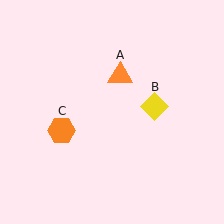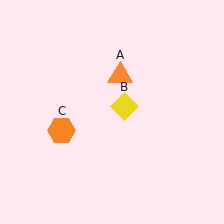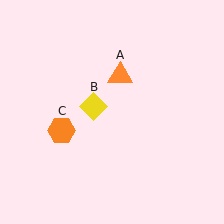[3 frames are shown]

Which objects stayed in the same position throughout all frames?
Orange triangle (object A) and orange hexagon (object C) remained stationary.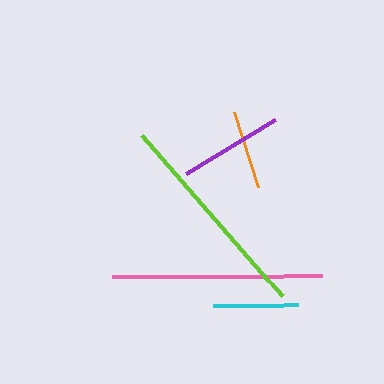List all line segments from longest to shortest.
From longest to shortest: lime, pink, purple, cyan, orange.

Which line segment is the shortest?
The orange line is the shortest at approximately 78 pixels.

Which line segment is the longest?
The lime line is the longest at approximately 213 pixels.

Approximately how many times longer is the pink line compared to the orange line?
The pink line is approximately 2.7 times the length of the orange line.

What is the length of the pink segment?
The pink segment is approximately 210 pixels long.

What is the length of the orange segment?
The orange segment is approximately 78 pixels long.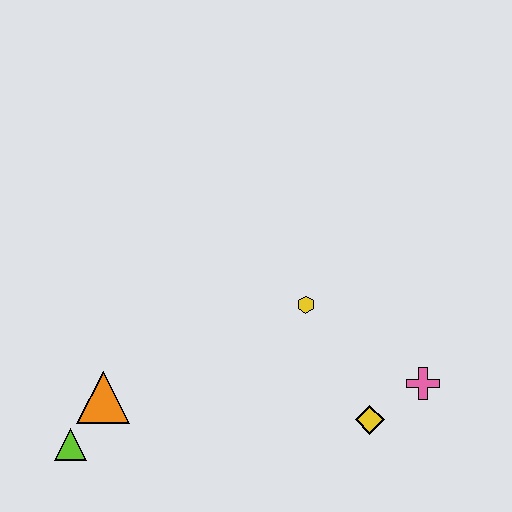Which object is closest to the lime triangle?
The orange triangle is closest to the lime triangle.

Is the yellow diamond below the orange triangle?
Yes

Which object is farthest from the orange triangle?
The pink cross is farthest from the orange triangle.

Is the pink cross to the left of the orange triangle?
No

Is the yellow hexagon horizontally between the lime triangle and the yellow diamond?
Yes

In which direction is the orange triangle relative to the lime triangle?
The orange triangle is above the lime triangle.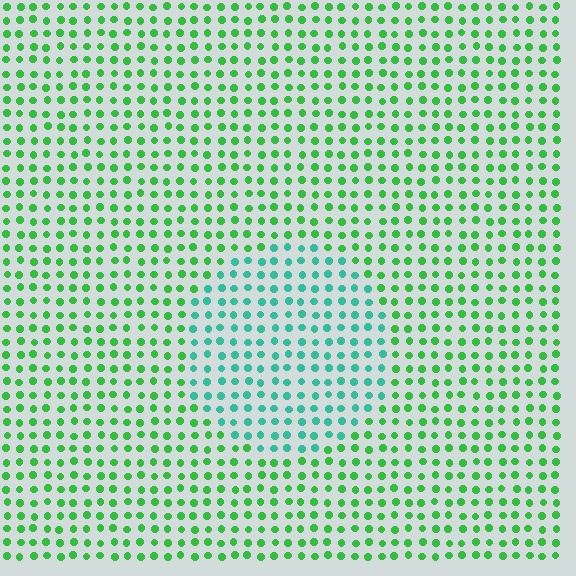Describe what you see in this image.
The image is filled with small green elements in a uniform arrangement. A circle-shaped region is visible where the elements are tinted to a slightly different hue, forming a subtle color boundary.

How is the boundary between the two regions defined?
The boundary is defined purely by a slight shift in hue (about 41 degrees). Spacing, size, and orientation are identical on both sides.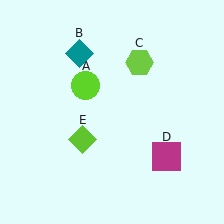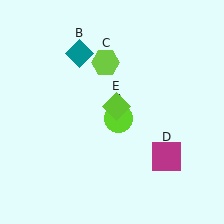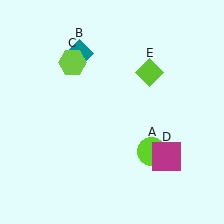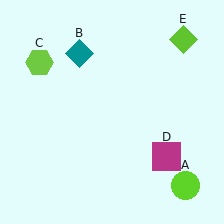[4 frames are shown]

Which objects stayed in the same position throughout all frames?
Teal diamond (object B) and magenta square (object D) remained stationary.